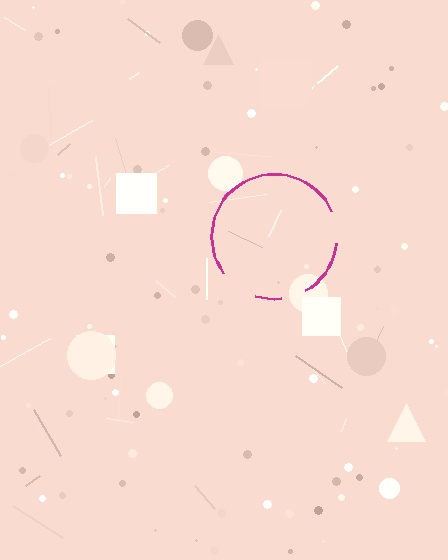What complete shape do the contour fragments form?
The contour fragments form a circle.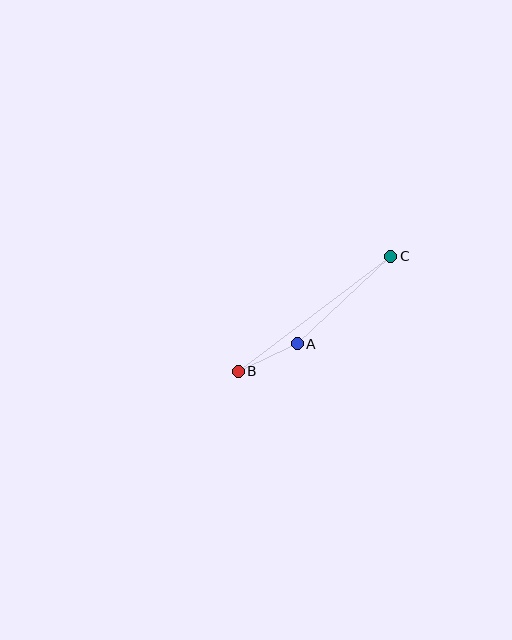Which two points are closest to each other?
Points A and B are closest to each other.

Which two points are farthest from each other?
Points B and C are farthest from each other.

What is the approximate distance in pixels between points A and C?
The distance between A and C is approximately 128 pixels.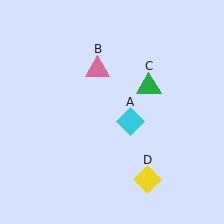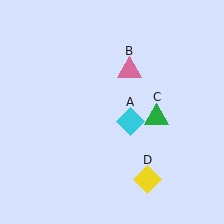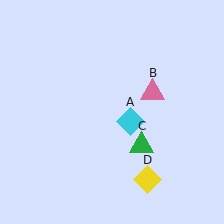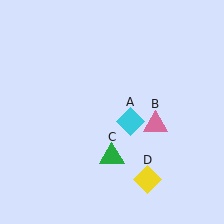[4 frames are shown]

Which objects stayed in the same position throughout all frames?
Cyan diamond (object A) and yellow diamond (object D) remained stationary.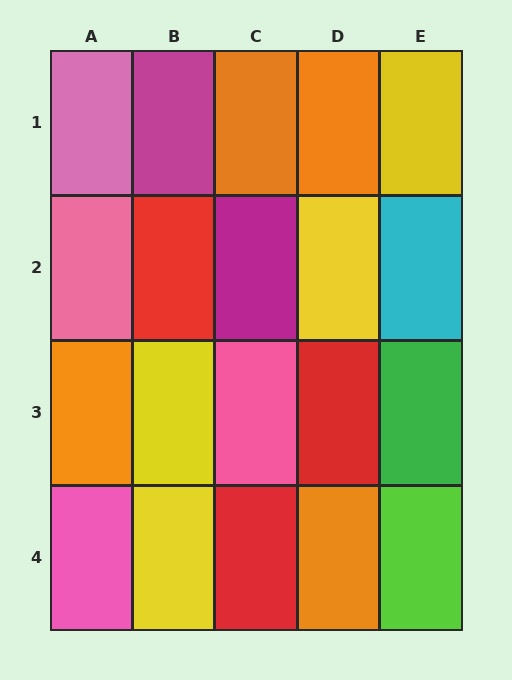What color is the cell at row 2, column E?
Cyan.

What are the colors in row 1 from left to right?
Pink, magenta, orange, orange, yellow.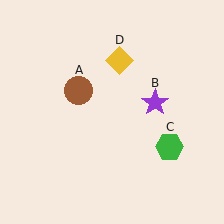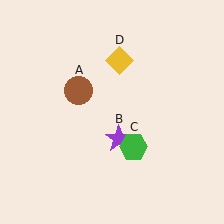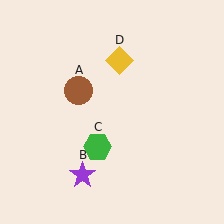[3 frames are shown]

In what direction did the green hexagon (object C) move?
The green hexagon (object C) moved left.